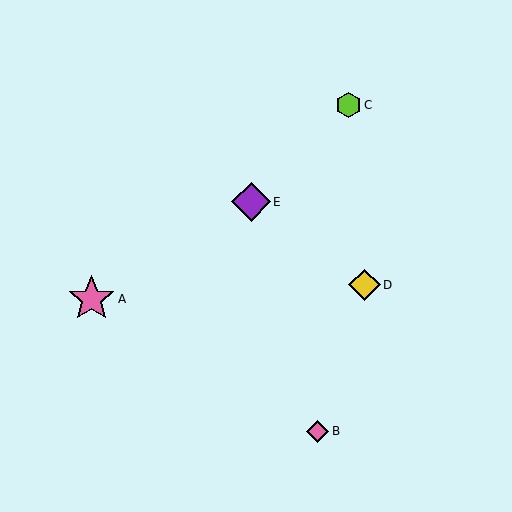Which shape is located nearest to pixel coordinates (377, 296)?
The yellow diamond (labeled D) at (364, 285) is nearest to that location.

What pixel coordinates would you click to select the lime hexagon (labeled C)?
Click at (349, 105) to select the lime hexagon C.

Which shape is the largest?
The pink star (labeled A) is the largest.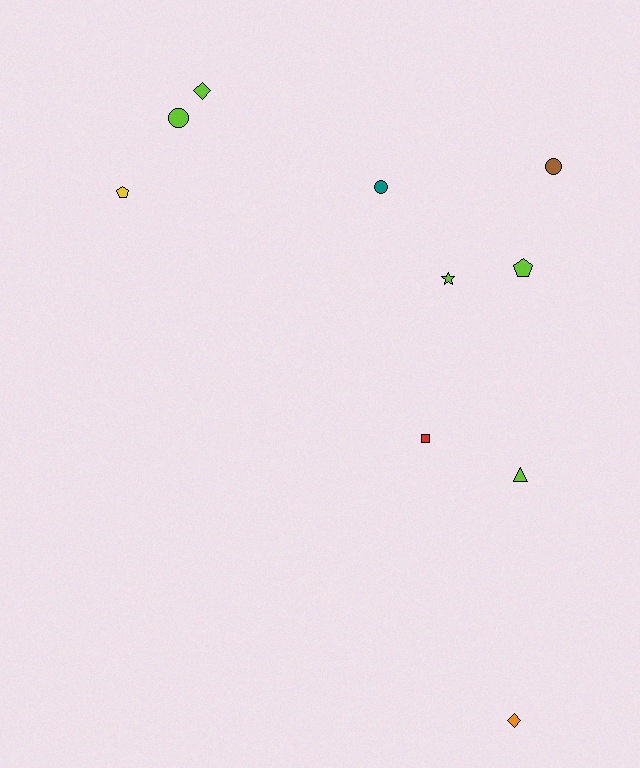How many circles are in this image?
There are 3 circles.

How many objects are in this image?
There are 10 objects.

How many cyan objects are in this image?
There are no cyan objects.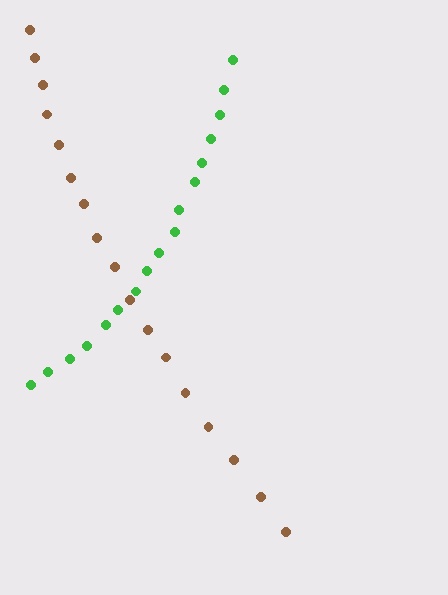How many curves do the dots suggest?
There are 2 distinct paths.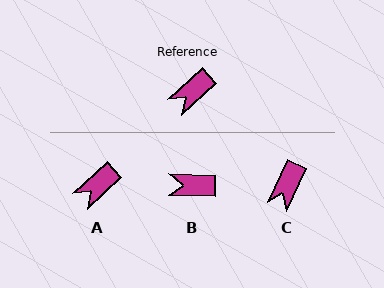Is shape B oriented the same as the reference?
No, it is off by about 45 degrees.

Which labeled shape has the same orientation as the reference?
A.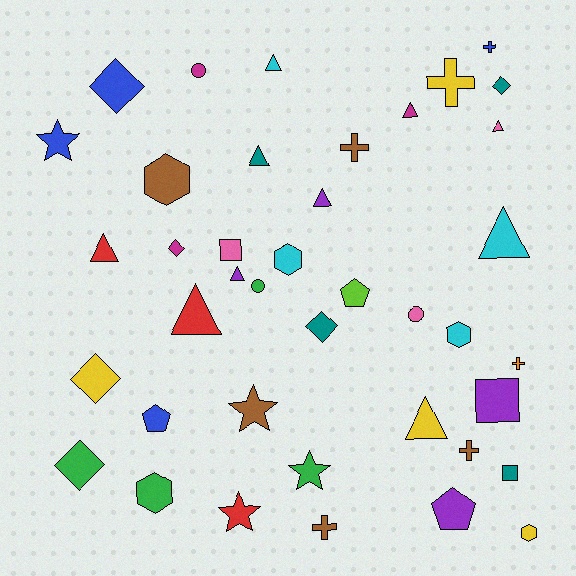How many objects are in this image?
There are 40 objects.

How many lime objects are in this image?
There is 1 lime object.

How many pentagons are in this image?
There are 3 pentagons.